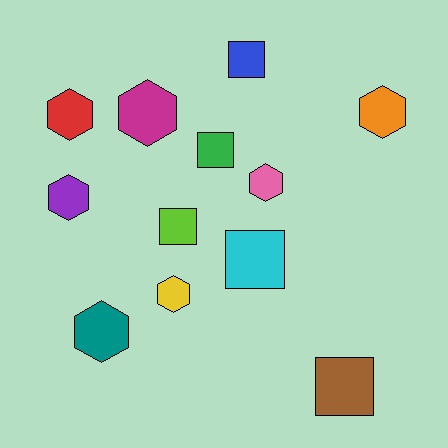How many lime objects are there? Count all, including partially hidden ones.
There is 1 lime object.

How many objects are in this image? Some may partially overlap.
There are 12 objects.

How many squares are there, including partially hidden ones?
There are 5 squares.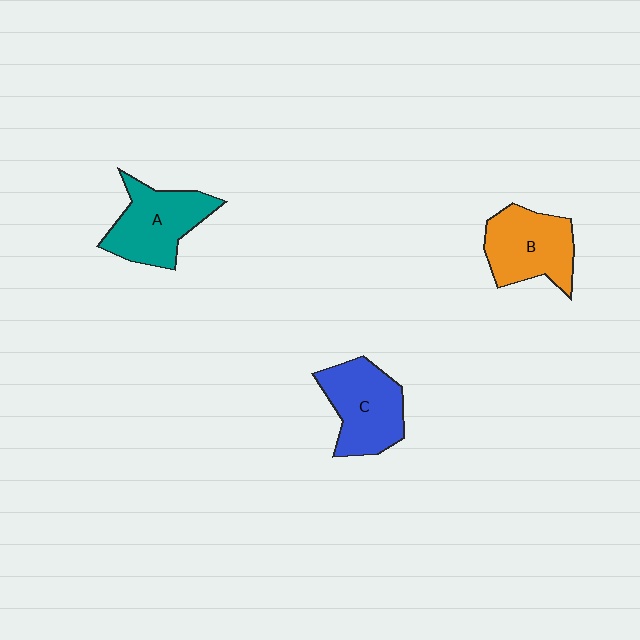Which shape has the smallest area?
Shape B (orange).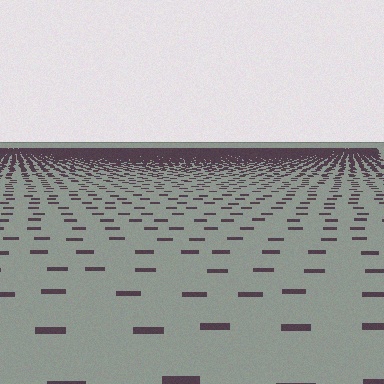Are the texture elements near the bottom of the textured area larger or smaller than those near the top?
Larger. Near the bottom, elements are closer to the viewer and appear at a bigger on-screen size.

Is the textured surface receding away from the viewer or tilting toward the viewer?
The surface is receding away from the viewer. Texture elements get smaller and denser toward the top.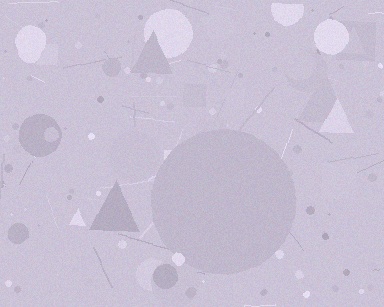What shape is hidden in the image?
A circle is hidden in the image.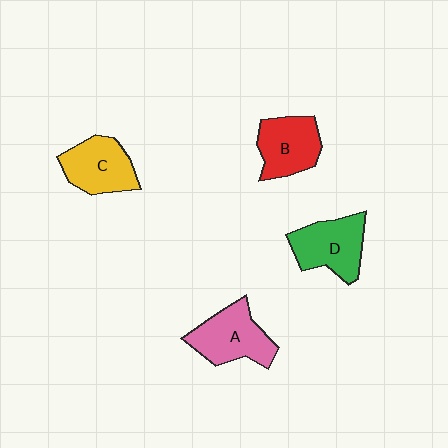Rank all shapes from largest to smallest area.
From largest to smallest: A (pink), D (green), C (yellow), B (red).